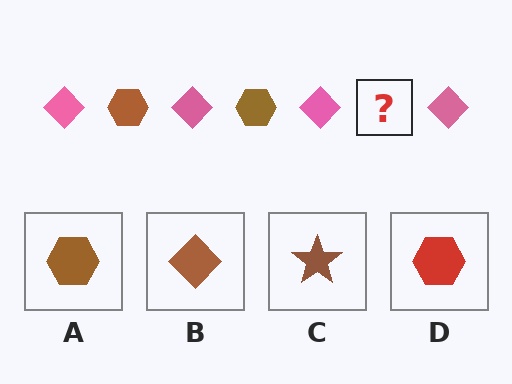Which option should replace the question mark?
Option A.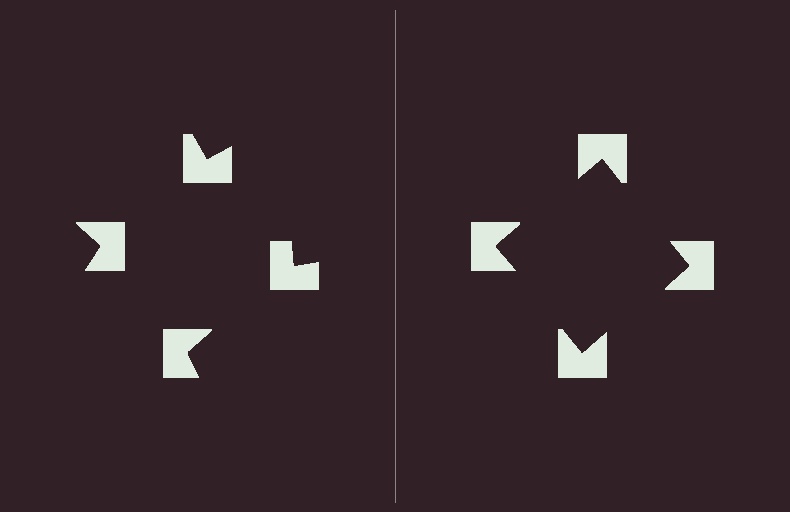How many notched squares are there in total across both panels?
8 — 4 on each side.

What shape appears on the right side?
An illusory square.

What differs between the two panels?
The notched squares are positioned identically on both sides; only the wedge orientations differ. On the right they align to a square; on the left they are misaligned.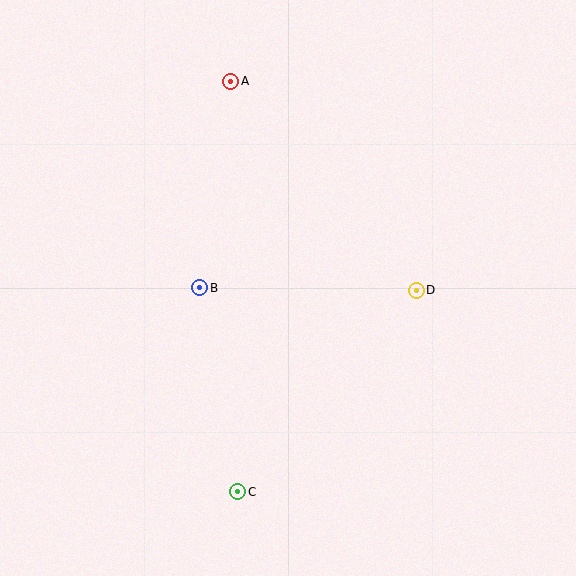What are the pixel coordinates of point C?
Point C is at (238, 492).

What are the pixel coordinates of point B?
Point B is at (200, 288).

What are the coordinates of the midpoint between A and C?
The midpoint between A and C is at (234, 286).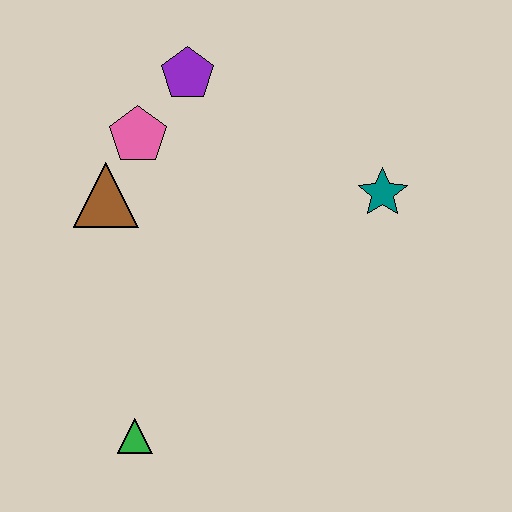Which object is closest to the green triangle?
The brown triangle is closest to the green triangle.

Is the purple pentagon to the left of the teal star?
Yes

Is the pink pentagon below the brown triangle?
No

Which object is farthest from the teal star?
The green triangle is farthest from the teal star.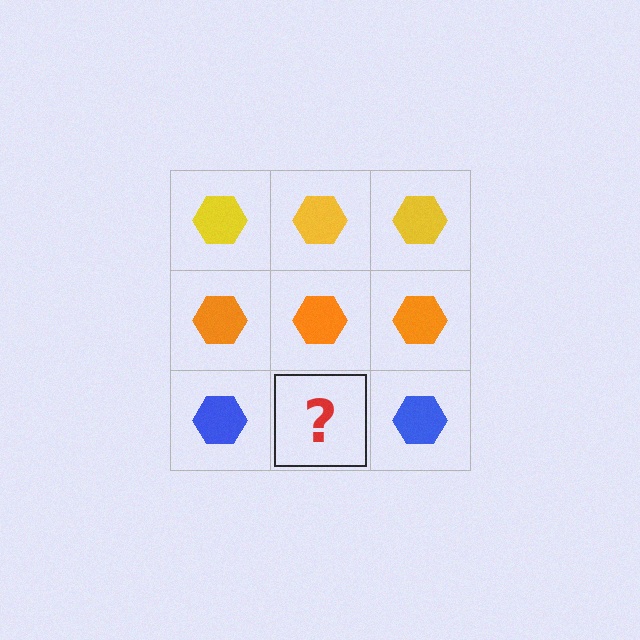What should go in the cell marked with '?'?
The missing cell should contain a blue hexagon.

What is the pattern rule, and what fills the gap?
The rule is that each row has a consistent color. The gap should be filled with a blue hexagon.